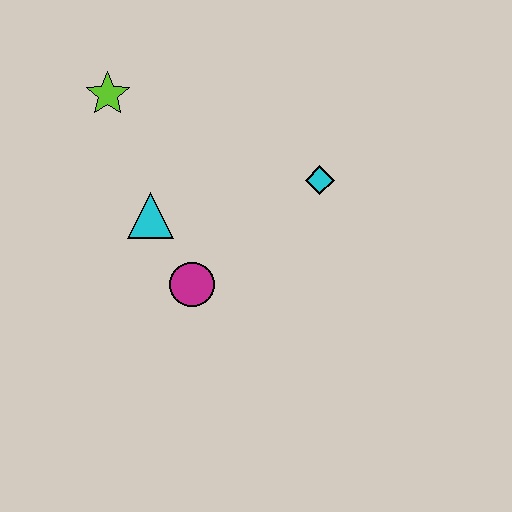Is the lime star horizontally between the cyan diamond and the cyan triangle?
No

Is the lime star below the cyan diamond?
No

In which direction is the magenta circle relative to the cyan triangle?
The magenta circle is below the cyan triangle.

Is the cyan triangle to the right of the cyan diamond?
No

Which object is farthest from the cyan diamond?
The lime star is farthest from the cyan diamond.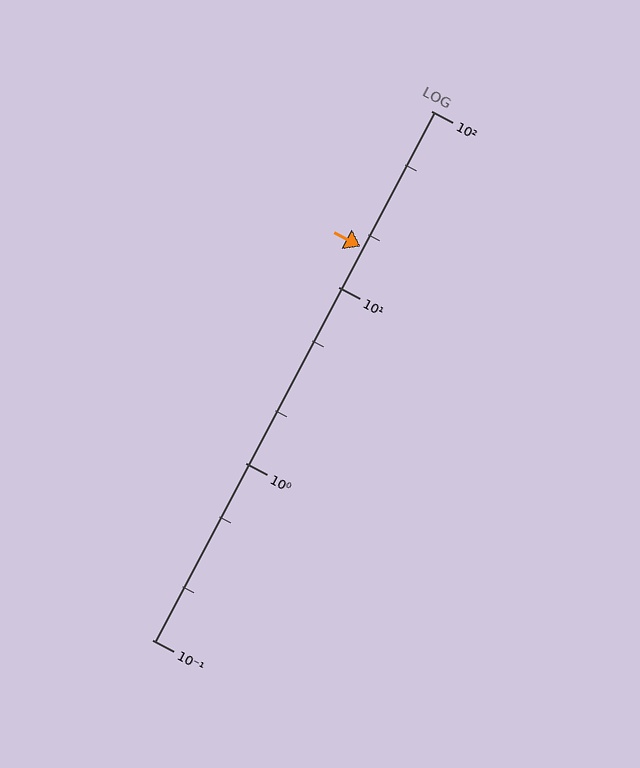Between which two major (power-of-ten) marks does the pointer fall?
The pointer is between 10 and 100.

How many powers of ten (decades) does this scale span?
The scale spans 3 decades, from 0.1 to 100.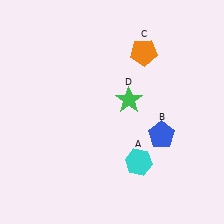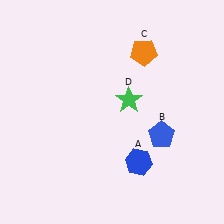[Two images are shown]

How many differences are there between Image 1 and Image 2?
There is 1 difference between the two images.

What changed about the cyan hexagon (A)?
In Image 1, A is cyan. In Image 2, it changed to blue.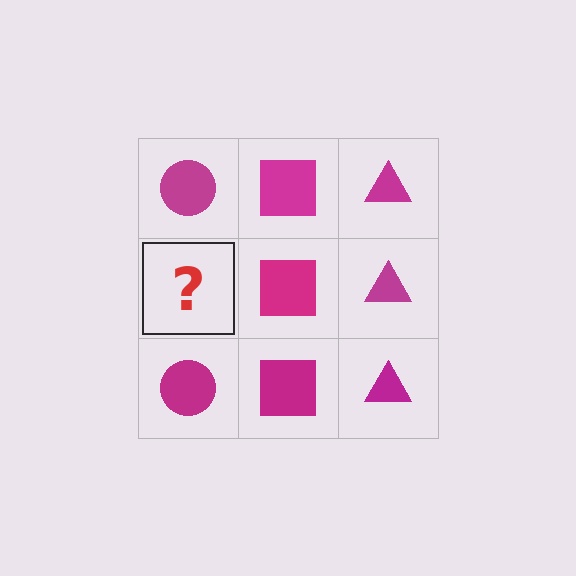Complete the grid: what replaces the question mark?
The question mark should be replaced with a magenta circle.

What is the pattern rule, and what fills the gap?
The rule is that each column has a consistent shape. The gap should be filled with a magenta circle.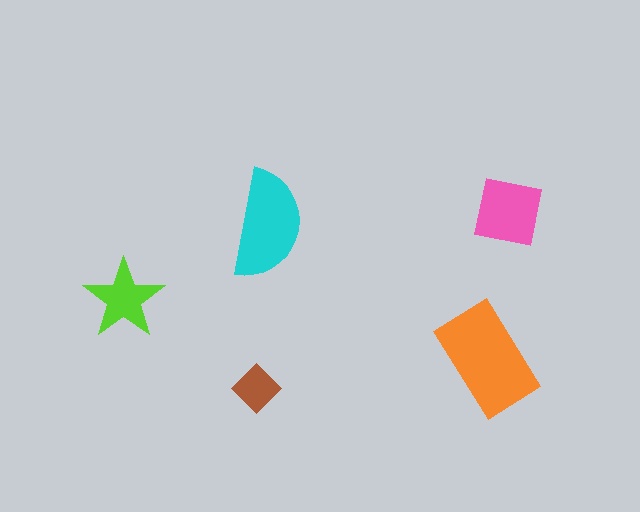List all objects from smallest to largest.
The brown diamond, the lime star, the pink square, the cyan semicircle, the orange rectangle.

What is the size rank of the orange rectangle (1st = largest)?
1st.